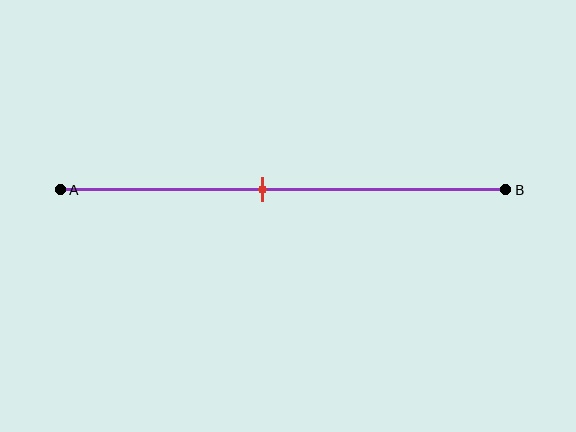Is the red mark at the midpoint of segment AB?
No, the mark is at about 45% from A, not at the 50% midpoint.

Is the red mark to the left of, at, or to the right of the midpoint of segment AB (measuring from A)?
The red mark is to the left of the midpoint of segment AB.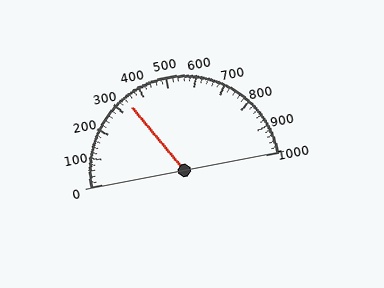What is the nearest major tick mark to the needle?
The nearest major tick mark is 300.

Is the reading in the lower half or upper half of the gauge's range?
The reading is in the lower half of the range (0 to 1000).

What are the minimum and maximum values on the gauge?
The gauge ranges from 0 to 1000.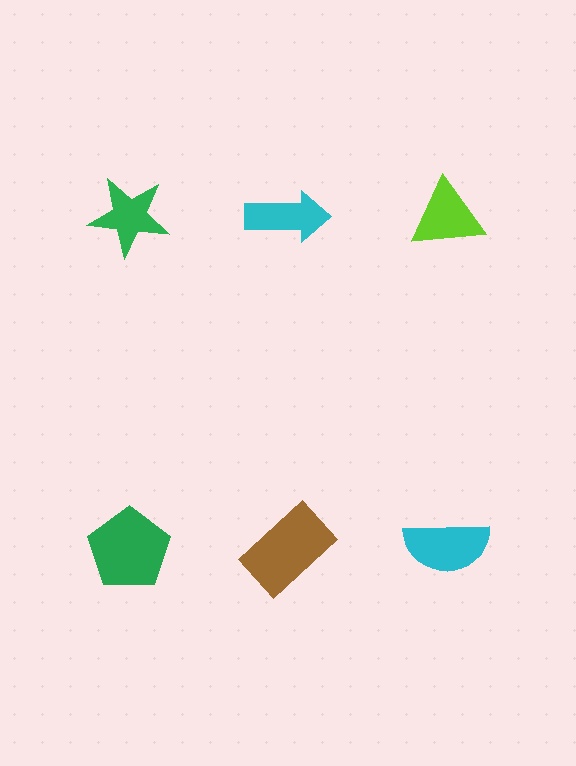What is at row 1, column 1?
A green star.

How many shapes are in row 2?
3 shapes.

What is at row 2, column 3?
A cyan semicircle.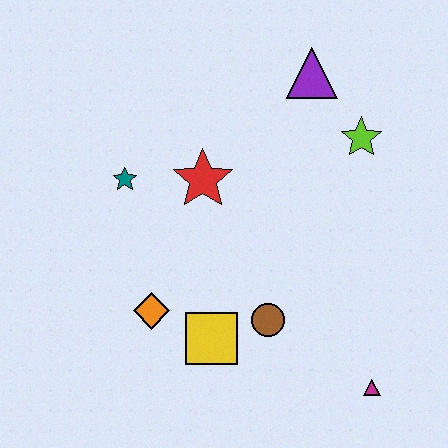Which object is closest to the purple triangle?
The lime star is closest to the purple triangle.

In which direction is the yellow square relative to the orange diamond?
The yellow square is to the right of the orange diamond.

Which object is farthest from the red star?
The magenta triangle is farthest from the red star.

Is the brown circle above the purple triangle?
No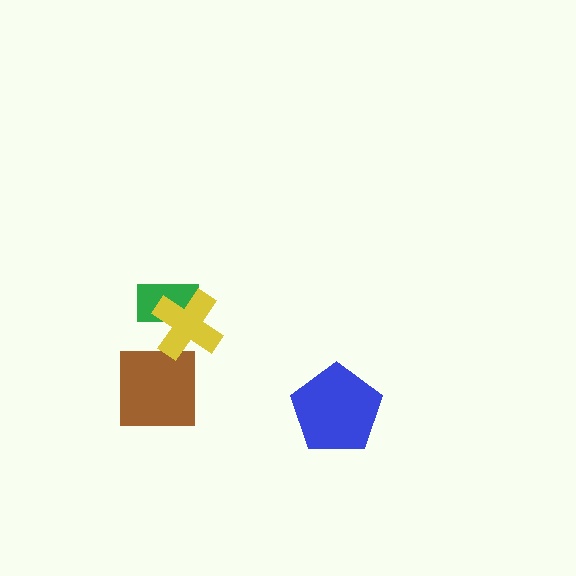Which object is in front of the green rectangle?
The yellow cross is in front of the green rectangle.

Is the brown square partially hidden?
No, no other shape covers it.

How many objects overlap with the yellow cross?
1 object overlaps with the yellow cross.